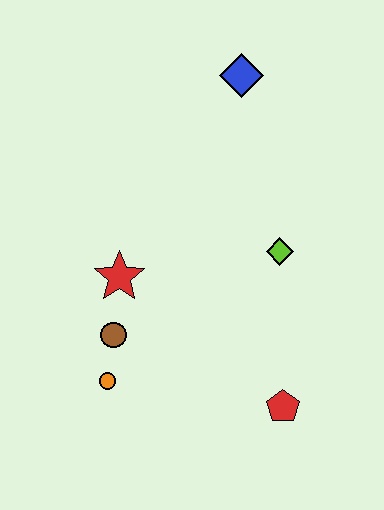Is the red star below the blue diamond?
Yes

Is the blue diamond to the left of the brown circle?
No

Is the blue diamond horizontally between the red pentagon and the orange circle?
Yes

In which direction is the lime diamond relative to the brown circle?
The lime diamond is to the right of the brown circle.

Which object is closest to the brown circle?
The orange circle is closest to the brown circle.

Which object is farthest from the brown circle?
The blue diamond is farthest from the brown circle.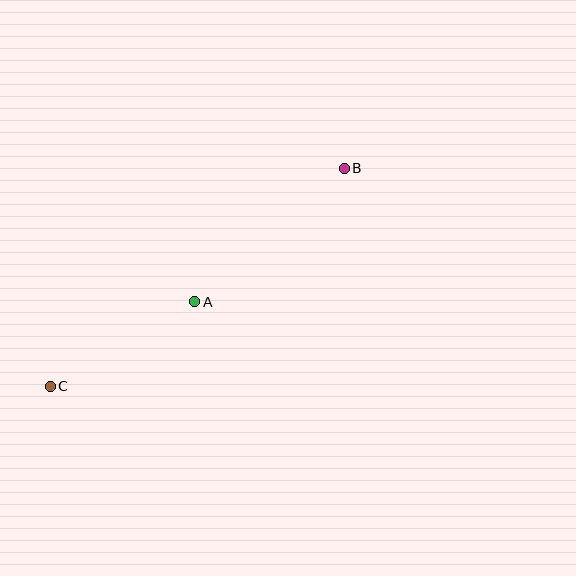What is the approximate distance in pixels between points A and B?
The distance between A and B is approximately 201 pixels.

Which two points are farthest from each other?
Points B and C are farthest from each other.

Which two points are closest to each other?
Points A and C are closest to each other.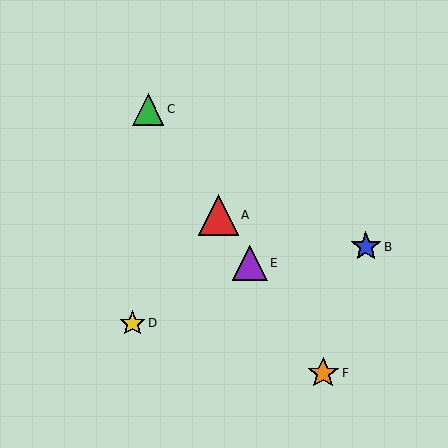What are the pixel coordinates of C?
Object C is at (148, 109).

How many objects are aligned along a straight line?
4 objects (A, C, E, F) are aligned along a straight line.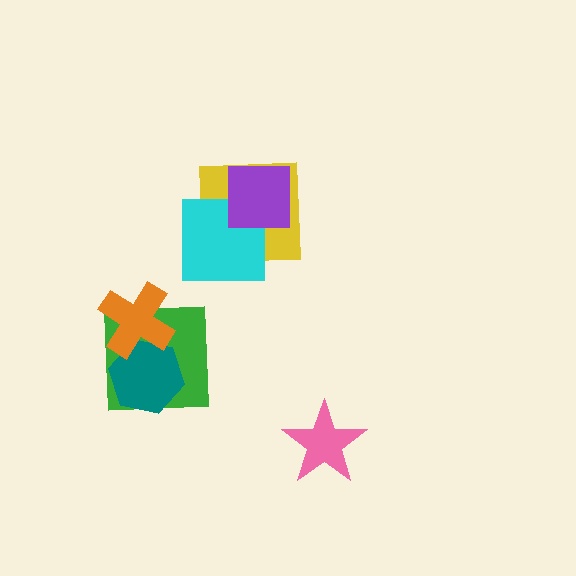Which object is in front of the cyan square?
The purple square is in front of the cyan square.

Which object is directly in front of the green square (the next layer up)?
The teal hexagon is directly in front of the green square.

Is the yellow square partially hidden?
Yes, it is partially covered by another shape.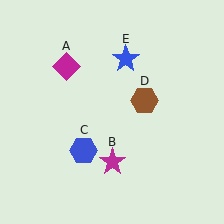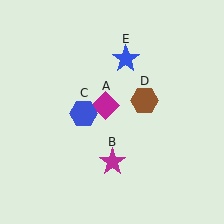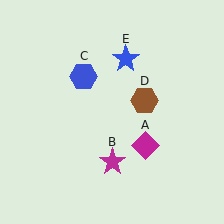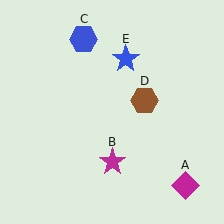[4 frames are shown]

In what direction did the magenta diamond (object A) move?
The magenta diamond (object A) moved down and to the right.